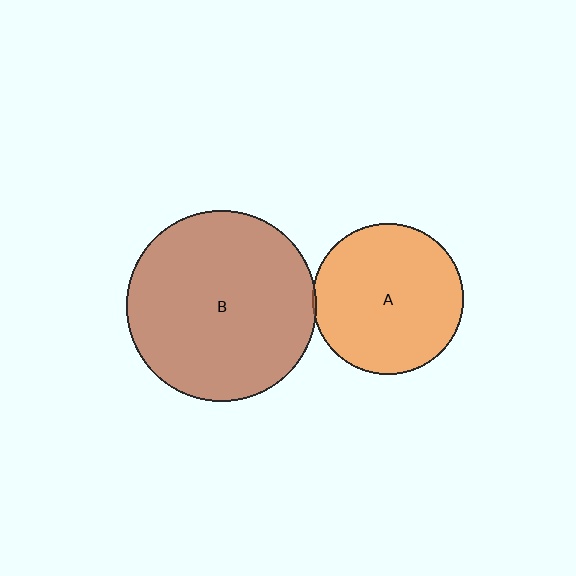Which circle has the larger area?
Circle B (brown).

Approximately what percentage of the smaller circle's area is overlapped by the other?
Approximately 5%.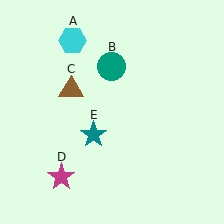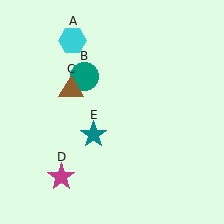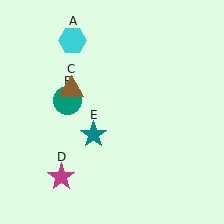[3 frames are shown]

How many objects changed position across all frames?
1 object changed position: teal circle (object B).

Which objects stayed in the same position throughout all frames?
Cyan hexagon (object A) and brown triangle (object C) and magenta star (object D) and teal star (object E) remained stationary.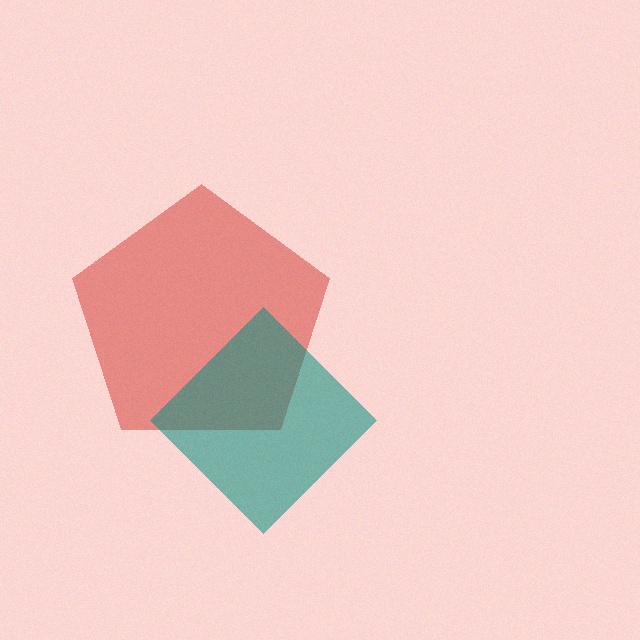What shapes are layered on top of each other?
The layered shapes are: a red pentagon, a teal diamond.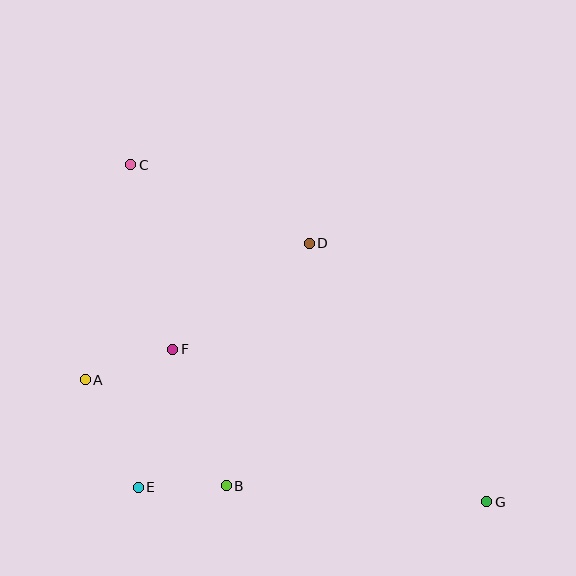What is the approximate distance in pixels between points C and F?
The distance between C and F is approximately 189 pixels.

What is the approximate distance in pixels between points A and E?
The distance between A and E is approximately 120 pixels.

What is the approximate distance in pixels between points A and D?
The distance between A and D is approximately 262 pixels.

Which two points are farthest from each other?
Points C and G are farthest from each other.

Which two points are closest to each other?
Points B and E are closest to each other.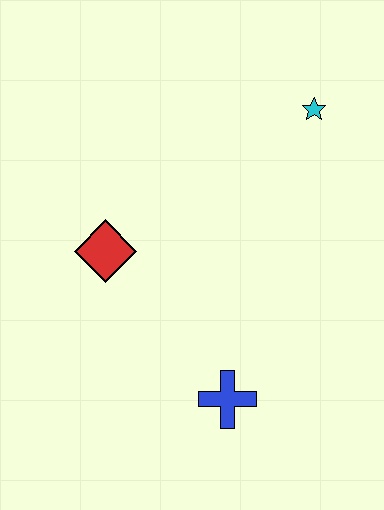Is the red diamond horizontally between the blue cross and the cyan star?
No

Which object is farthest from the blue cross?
The cyan star is farthest from the blue cross.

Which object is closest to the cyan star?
The red diamond is closest to the cyan star.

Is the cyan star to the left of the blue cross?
No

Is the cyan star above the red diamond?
Yes